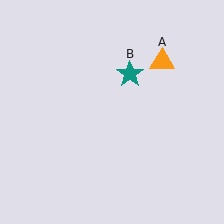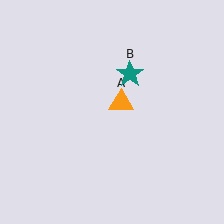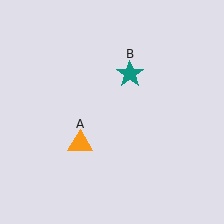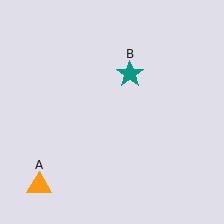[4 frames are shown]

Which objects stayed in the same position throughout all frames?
Teal star (object B) remained stationary.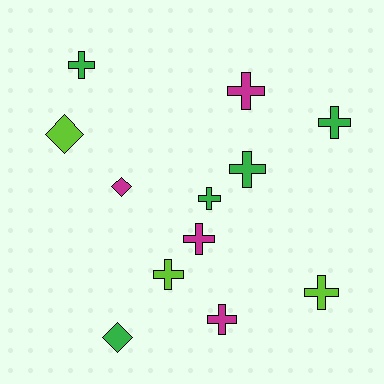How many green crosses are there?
There are 4 green crosses.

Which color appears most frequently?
Green, with 5 objects.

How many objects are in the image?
There are 12 objects.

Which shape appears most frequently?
Cross, with 9 objects.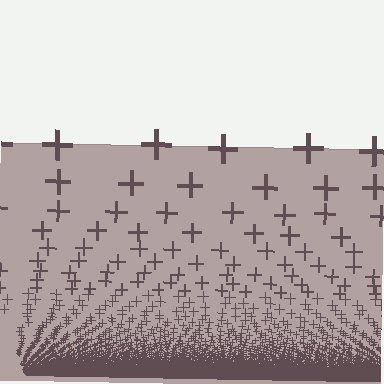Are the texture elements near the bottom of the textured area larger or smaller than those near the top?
Smaller. The gradient is inverted — elements near the bottom are smaller and denser.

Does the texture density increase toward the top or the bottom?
Density increases toward the bottom.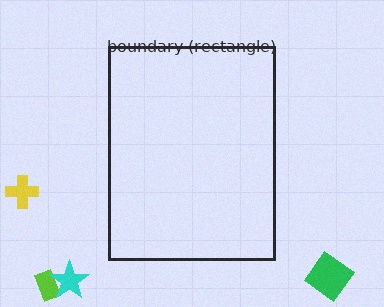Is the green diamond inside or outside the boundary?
Outside.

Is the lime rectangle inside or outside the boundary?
Outside.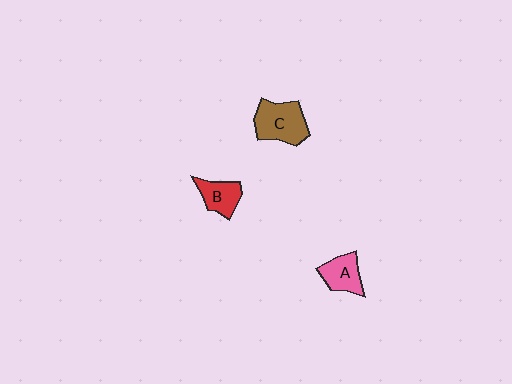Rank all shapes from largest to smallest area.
From largest to smallest: C (brown), A (pink), B (red).